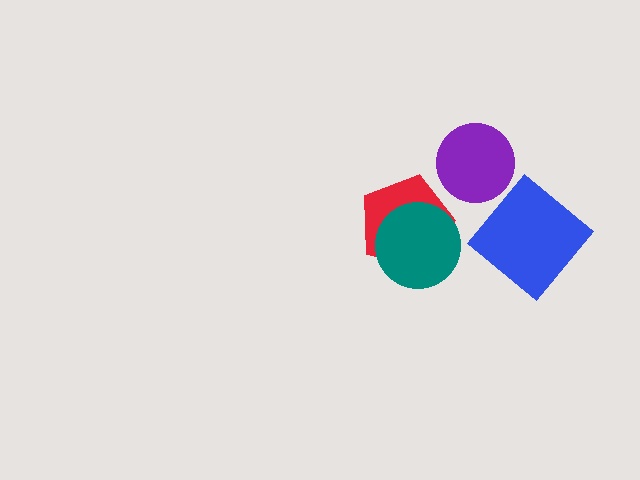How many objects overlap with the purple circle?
0 objects overlap with the purple circle.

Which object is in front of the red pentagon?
The teal circle is in front of the red pentagon.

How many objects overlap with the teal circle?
1 object overlaps with the teal circle.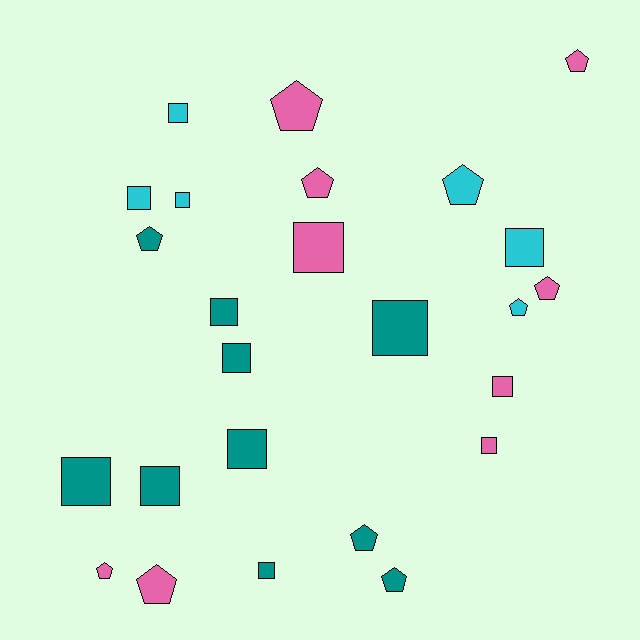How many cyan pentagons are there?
There are 2 cyan pentagons.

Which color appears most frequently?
Teal, with 10 objects.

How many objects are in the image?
There are 25 objects.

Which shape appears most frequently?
Square, with 14 objects.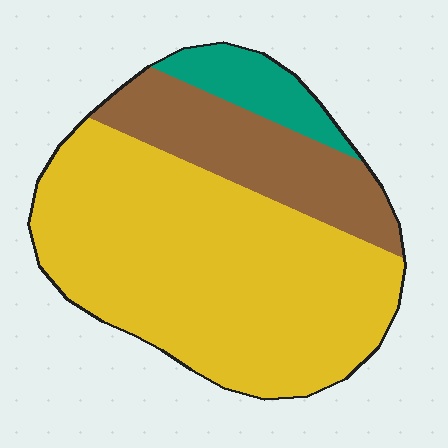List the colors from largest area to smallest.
From largest to smallest: yellow, brown, teal.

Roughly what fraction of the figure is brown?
Brown covers roughly 25% of the figure.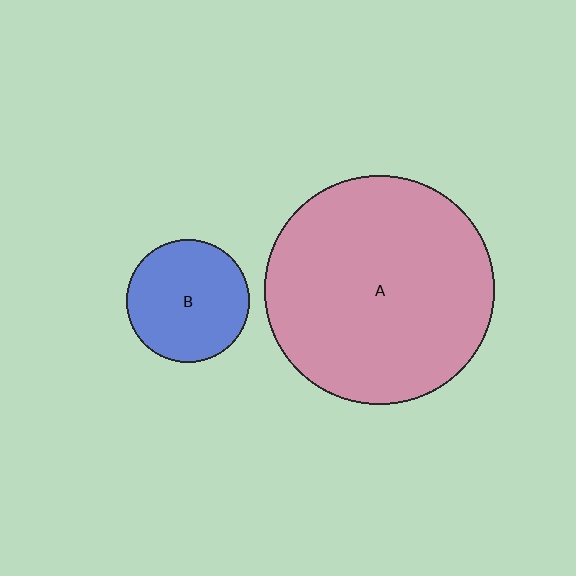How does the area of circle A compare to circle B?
Approximately 3.5 times.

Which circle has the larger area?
Circle A (pink).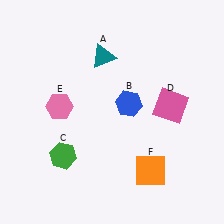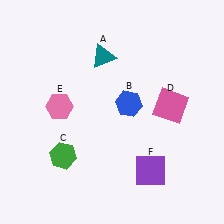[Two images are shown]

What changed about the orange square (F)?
In Image 1, F is orange. In Image 2, it changed to purple.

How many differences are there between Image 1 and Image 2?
There is 1 difference between the two images.